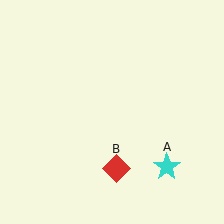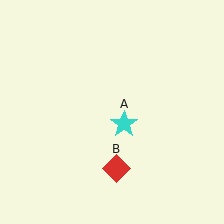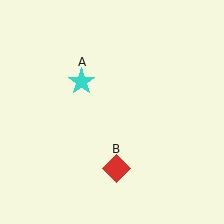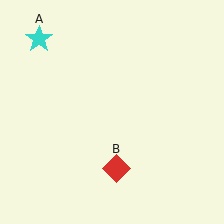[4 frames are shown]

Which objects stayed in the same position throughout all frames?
Red diamond (object B) remained stationary.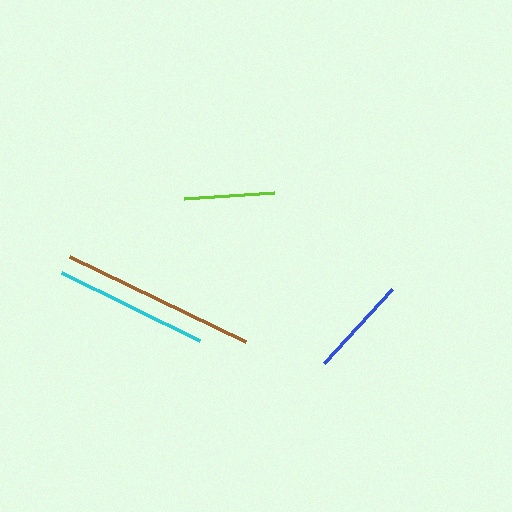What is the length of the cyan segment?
The cyan segment is approximately 154 pixels long.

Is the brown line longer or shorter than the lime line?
The brown line is longer than the lime line.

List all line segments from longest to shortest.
From longest to shortest: brown, cyan, blue, lime.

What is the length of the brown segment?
The brown segment is approximately 195 pixels long.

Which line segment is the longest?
The brown line is the longest at approximately 195 pixels.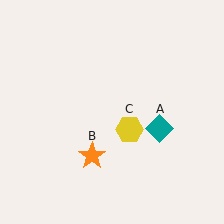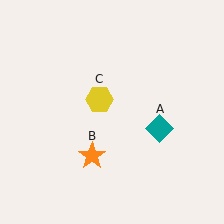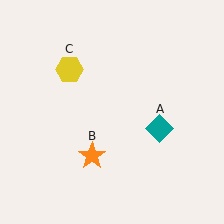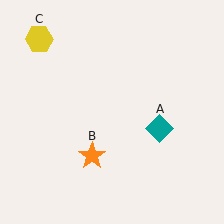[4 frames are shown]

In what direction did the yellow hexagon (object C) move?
The yellow hexagon (object C) moved up and to the left.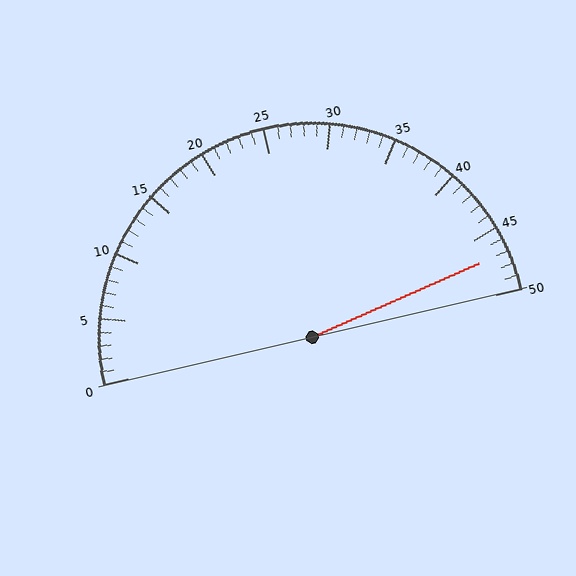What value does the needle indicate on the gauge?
The needle indicates approximately 47.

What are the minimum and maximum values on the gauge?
The gauge ranges from 0 to 50.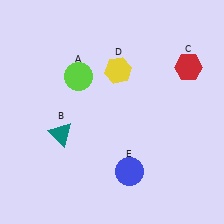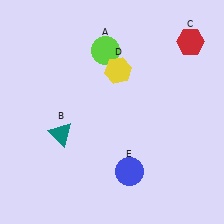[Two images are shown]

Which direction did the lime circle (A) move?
The lime circle (A) moved right.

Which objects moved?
The objects that moved are: the lime circle (A), the red hexagon (C).